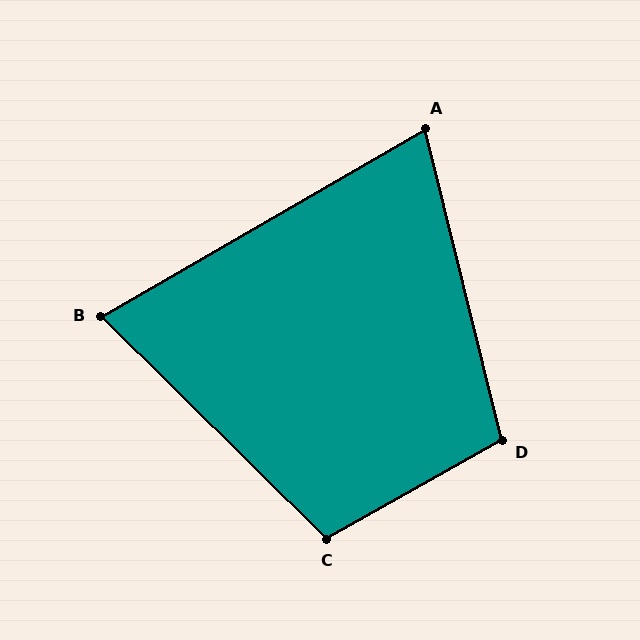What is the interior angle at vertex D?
Approximately 105 degrees (obtuse).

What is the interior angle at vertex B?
Approximately 75 degrees (acute).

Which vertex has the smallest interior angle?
A, at approximately 74 degrees.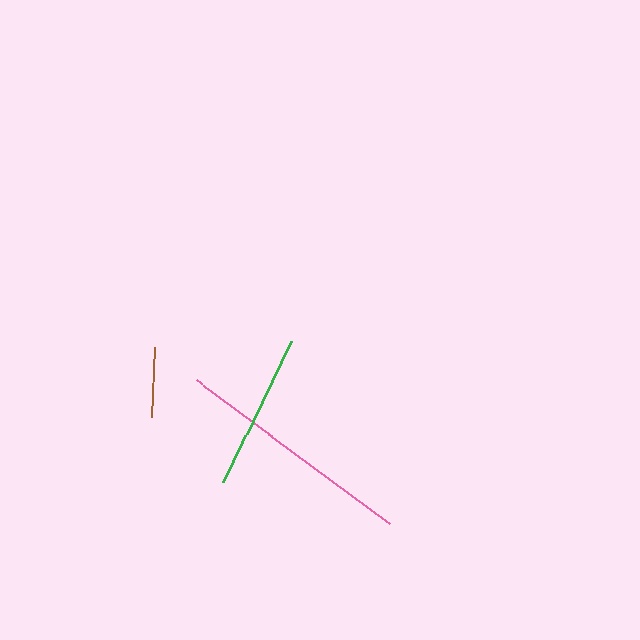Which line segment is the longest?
The pink line is the longest at approximately 240 pixels.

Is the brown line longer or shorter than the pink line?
The pink line is longer than the brown line.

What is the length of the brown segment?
The brown segment is approximately 70 pixels long.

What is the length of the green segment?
The green segment is approximately 156 pixels long.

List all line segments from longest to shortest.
From longest to shortest: pink, green, brown.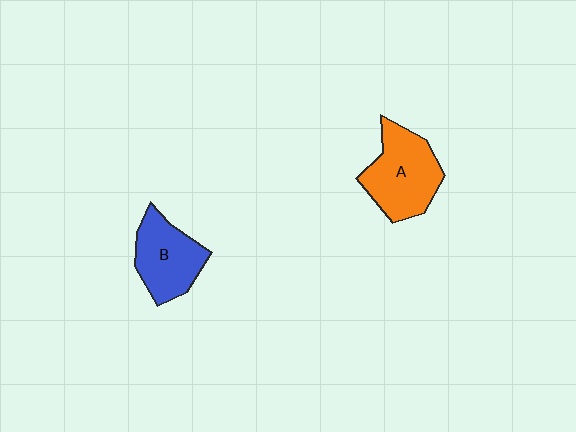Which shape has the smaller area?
Shape B (blue).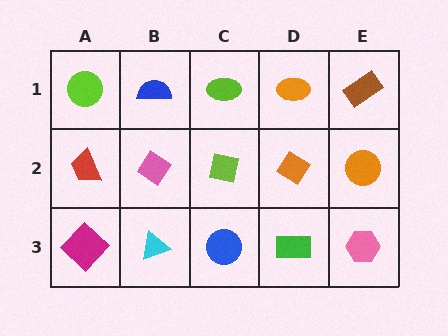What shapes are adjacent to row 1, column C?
A lime square (row 2, column C), a blue semicircle (row 1, column B), an orange ellipse (row 1, column D).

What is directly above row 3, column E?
An orange circle.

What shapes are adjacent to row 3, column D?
An orange diamond (row 2, column D), a blue circle (row 3, column C), a pink hexagon (row 3, column E).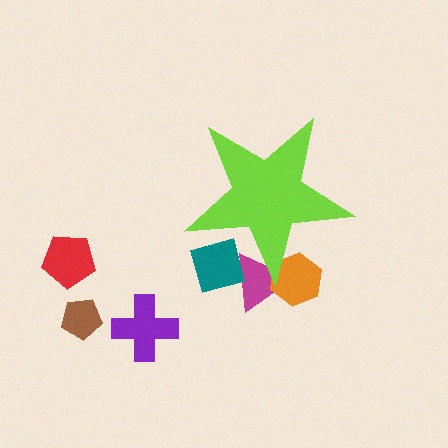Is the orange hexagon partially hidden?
Yes, the orange hexagon is partially hidden behind the lime star.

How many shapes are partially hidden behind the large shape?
3 shapes are partially hidden.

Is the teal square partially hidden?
Yes, the teal square is partially hidden behind the lime star.